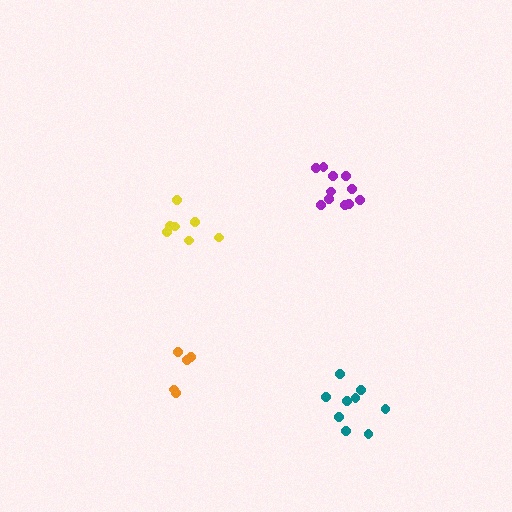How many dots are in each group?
Group 1: 9 dots, Group 2: 11 dots, Group 3: 7 dots, Group 4: 5 dots (32 total).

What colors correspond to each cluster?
The clusters are colored: teal, purple, yellow, orange.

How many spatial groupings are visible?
There are 4 spatial groupings.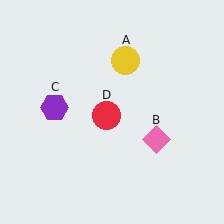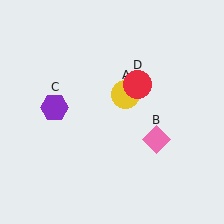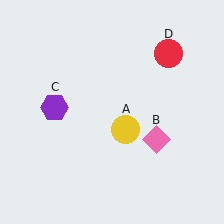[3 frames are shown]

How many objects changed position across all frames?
2 objects changed position: yellow circle (object A), red circle (object D).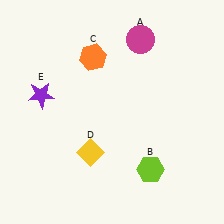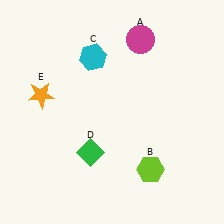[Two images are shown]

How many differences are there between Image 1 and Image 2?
There are 3 differences between the two images.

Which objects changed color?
C changed from orange to cyan. D changed from yellow to green. E changed from purple to orange.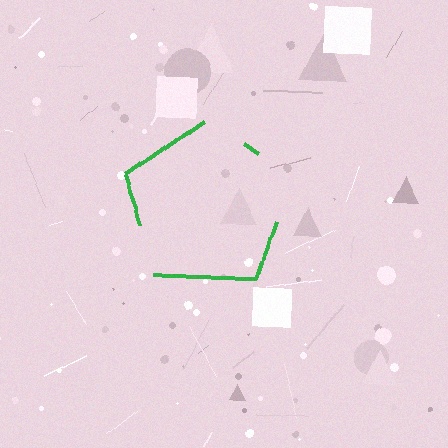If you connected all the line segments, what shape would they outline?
They would outline a pentagon.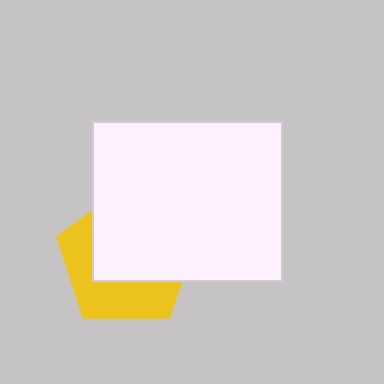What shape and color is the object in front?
The object in front is a white rectangle.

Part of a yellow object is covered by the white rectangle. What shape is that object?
It is a pentagon.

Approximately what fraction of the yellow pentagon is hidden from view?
Roughly 58% of the yellow pentagon is hidden behind the white rectangle.